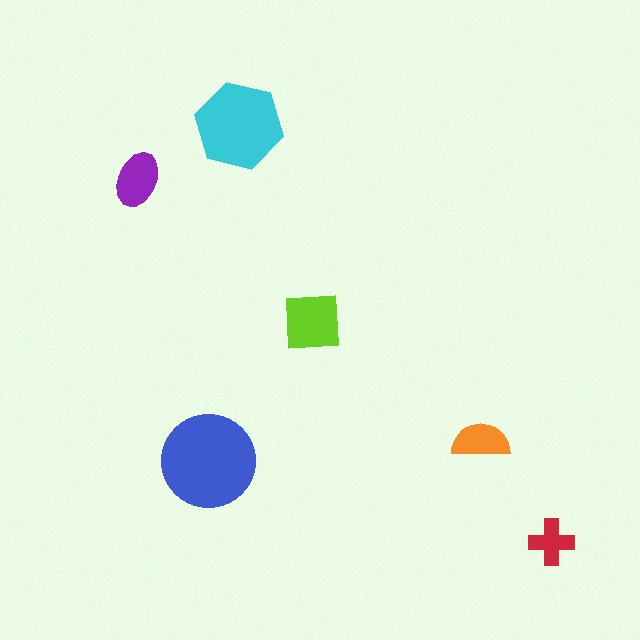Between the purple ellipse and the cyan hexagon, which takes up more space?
The cyan hexagon.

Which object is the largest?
The blue circle.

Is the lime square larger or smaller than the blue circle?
Smaller.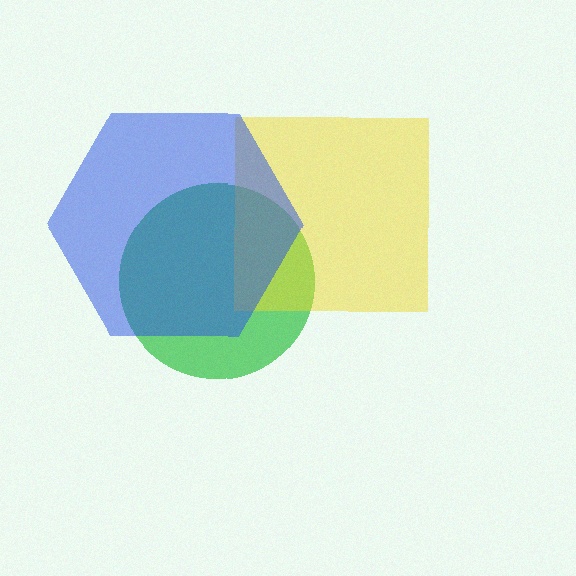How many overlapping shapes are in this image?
There are 3 overlapping shapes in the image.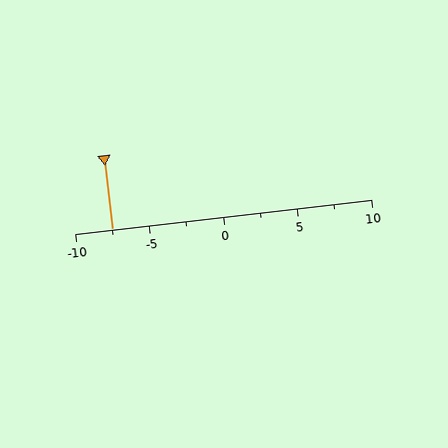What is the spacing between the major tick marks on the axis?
The major ticks are spaced 5 apart.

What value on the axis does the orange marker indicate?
The marker indicates approximately -7.5.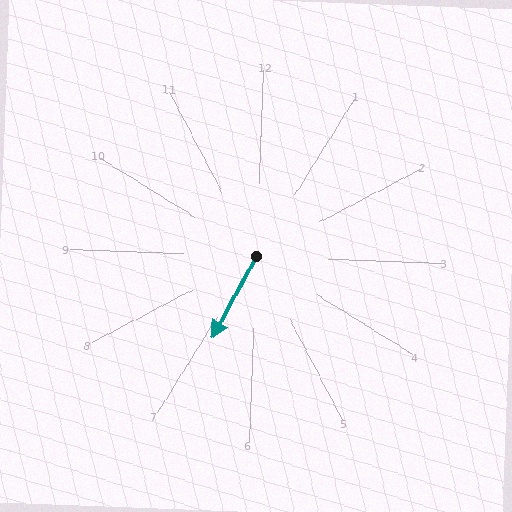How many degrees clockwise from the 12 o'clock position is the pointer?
Approximately 206 degrees.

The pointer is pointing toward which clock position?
Roughly 7 o'clock.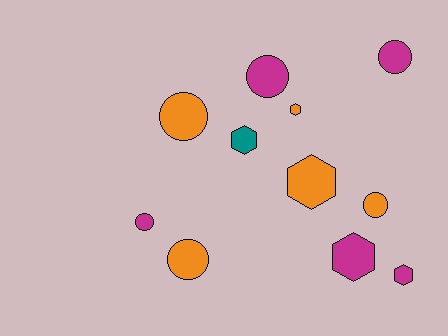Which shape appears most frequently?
Circle, with 6 objects.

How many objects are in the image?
There are 11 objects.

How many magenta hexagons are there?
There are 2 magenta hexagons.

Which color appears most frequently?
Magenta, with 5 objects.